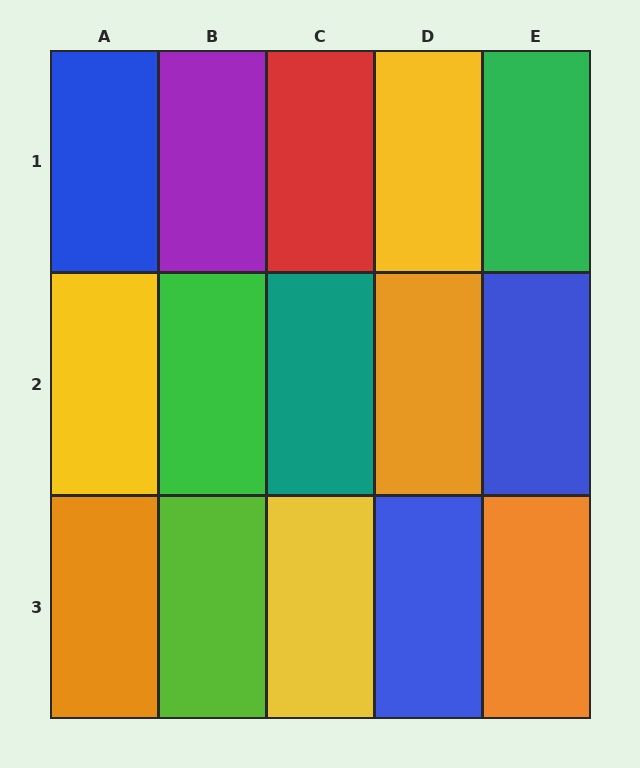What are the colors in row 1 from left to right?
Blue, purple, red, yellow, green.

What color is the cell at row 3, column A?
Orange.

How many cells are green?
2 cells are green.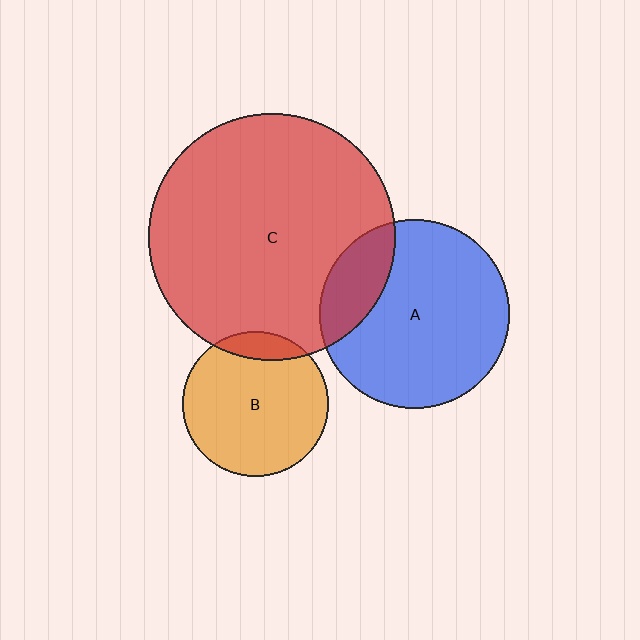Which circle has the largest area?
Circle C (red).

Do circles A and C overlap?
Yes.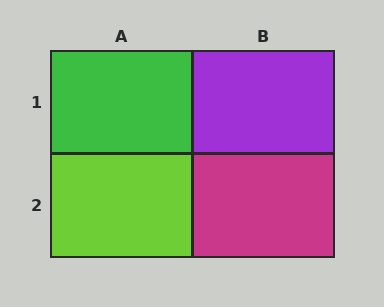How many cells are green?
1 cell is green.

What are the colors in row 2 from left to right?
Lime, magenta.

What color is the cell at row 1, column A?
Green.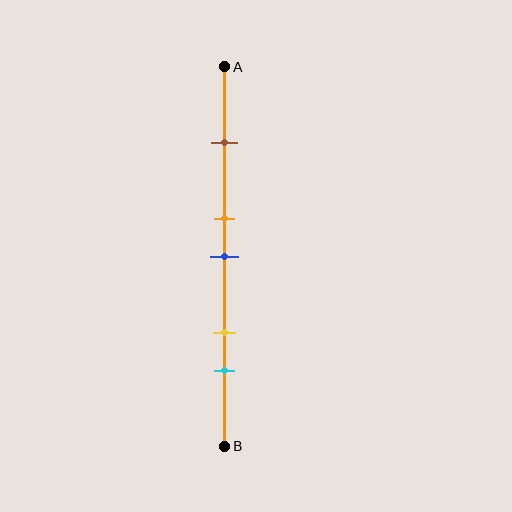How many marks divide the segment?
There are 5 marks dividing the segment.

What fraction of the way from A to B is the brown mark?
The brown mark is approximately 20% (0.2) of the way from A to B.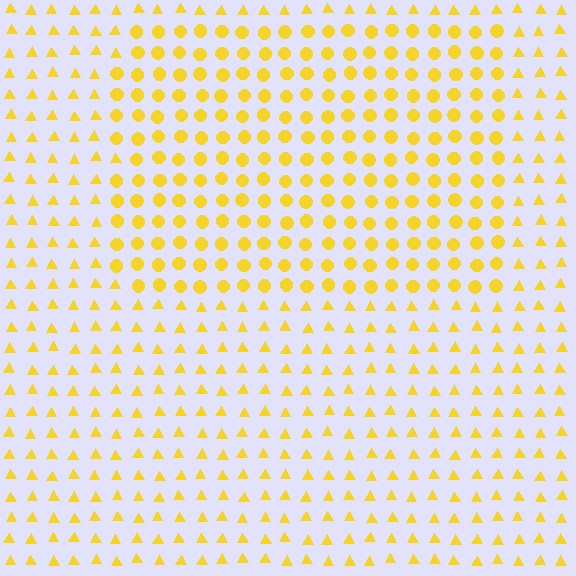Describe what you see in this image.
The image is filled with small yellow elements arranged in a uniform grid. A rectangle-shaped region contains circles, while the surrounding area contains triangles. The boundary is defined purely by the change in element shape.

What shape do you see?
I see a rectangle.